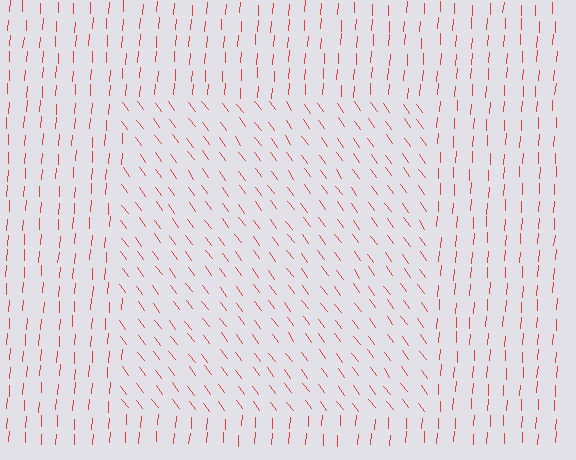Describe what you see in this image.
The image is filled with small red line segments. A rectangle region in the image has lines oriented differently from the surrounding lines, creating a visible texture boundary.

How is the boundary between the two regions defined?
The boundary is defined purely by a change in line orientation (approximately 40 degrees difference). All lines are the same color and thickness.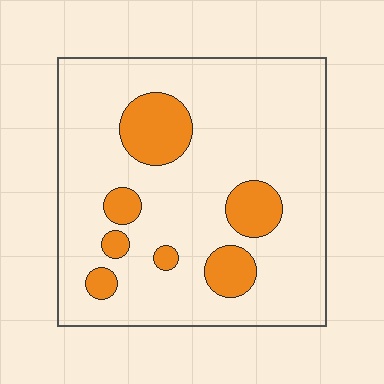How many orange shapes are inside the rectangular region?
7.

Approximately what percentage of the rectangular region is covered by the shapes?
Approximately 15%.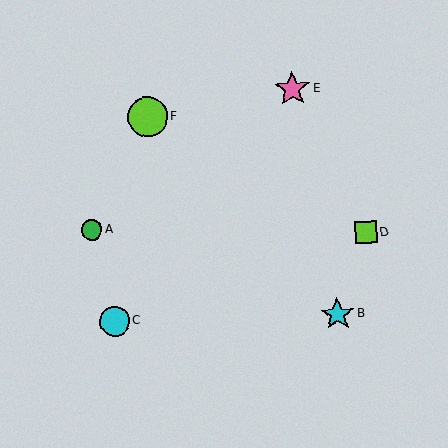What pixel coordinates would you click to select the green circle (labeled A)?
Click at (92, 230) to select the green circle A.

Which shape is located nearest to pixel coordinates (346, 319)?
The cyan star (labeled B) at (337, 314) is nearest to that location.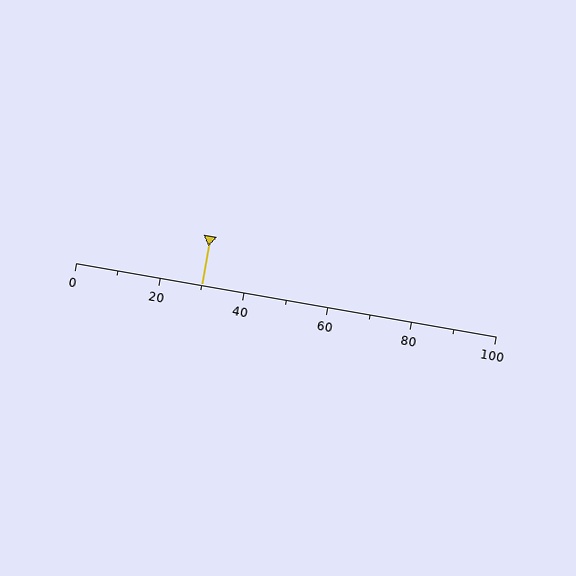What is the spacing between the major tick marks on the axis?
The major ticks are spaced 20 apart.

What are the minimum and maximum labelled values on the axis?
The axis runs from 0 to 100.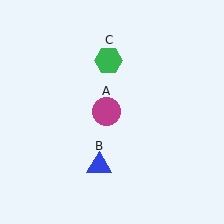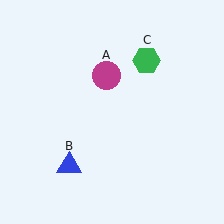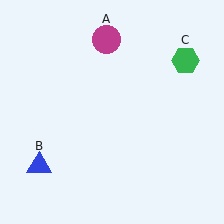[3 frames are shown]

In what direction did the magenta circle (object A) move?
The magenta circle (object A) moved up.